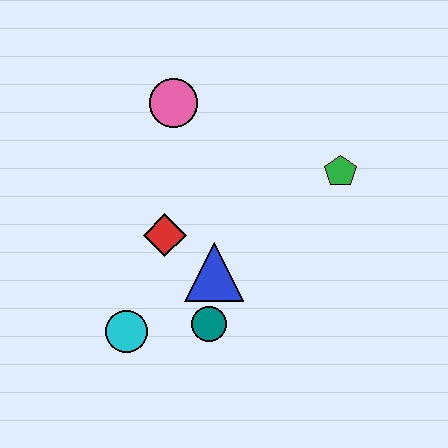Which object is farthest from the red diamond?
The green pentagon is farthest from the red diamond.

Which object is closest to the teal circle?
The blue triangle is closest to the teal circle.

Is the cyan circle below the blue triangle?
Yes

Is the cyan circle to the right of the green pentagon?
No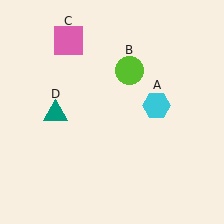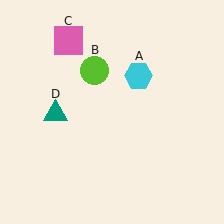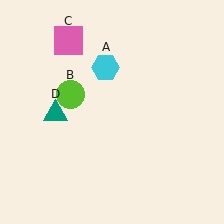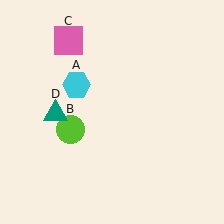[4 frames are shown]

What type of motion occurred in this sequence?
The cyan hexagon (object A), lime circle (object B) rotated counterclockwise around the center of the scene.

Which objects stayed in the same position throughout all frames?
Pink square (object C) and teal triangle (object D) remained stationary.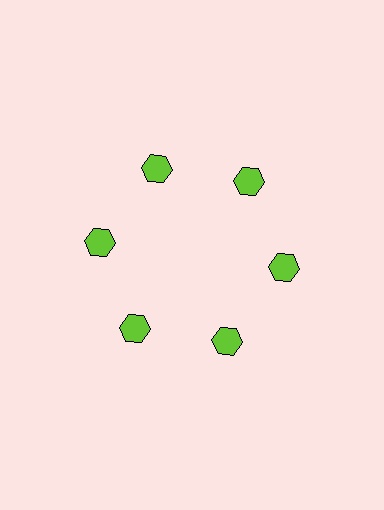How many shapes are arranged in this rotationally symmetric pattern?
There are 6 shapes, arranged in 6 groups of 1.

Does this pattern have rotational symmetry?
Yes, this pattern has 6-fold rotational symmetry. It looks the same after rotating 60 degrees around the center.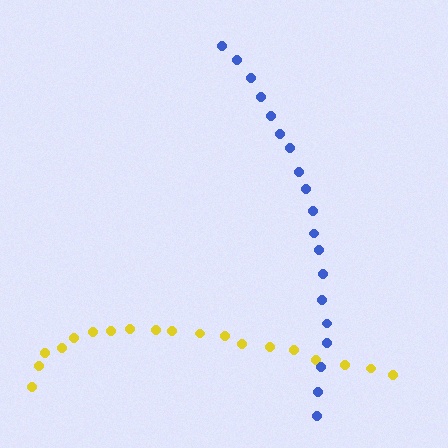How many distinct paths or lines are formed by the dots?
There are 2 distinct paths.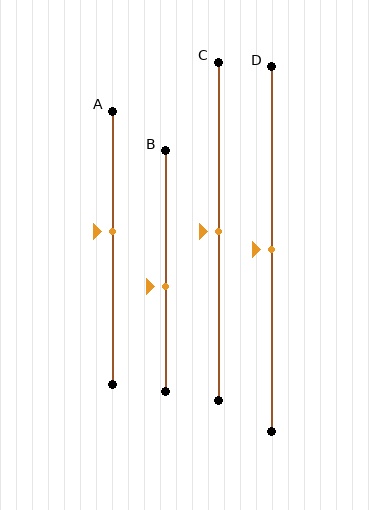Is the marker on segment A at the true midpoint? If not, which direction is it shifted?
No, the marker on segment A is shifted upward by about 6% of the segment length.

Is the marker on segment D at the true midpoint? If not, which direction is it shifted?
Yes, the marker on segment D is at the true midpoint.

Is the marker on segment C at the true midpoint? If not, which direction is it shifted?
Yes, the marker on segment C is at the true midpoint.